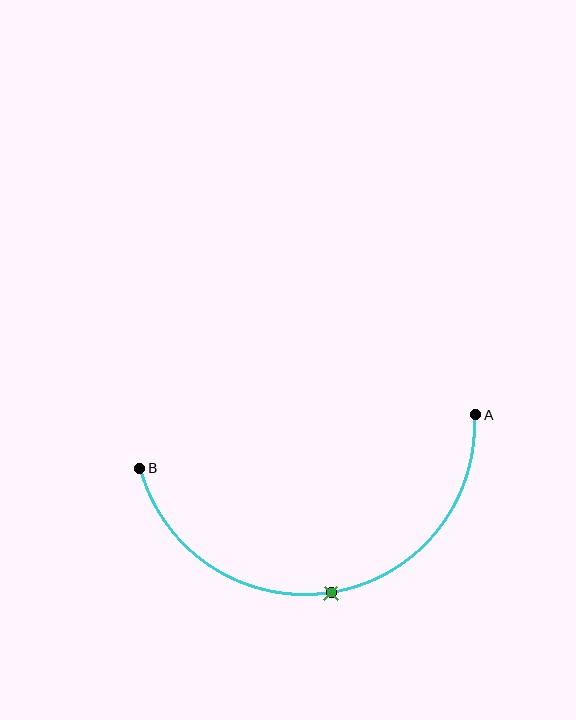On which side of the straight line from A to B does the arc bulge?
The arc bulges below the straight line connecting A and B.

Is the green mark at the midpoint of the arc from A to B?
Yes. The green mark lies on the arc at equal arc-length from both A and B — it is the arc midpoint.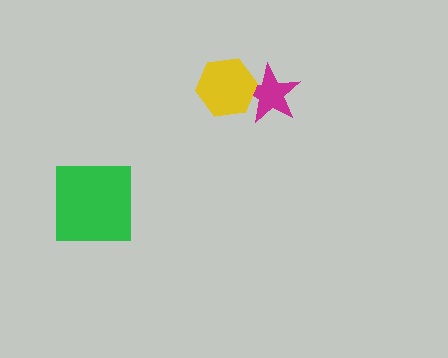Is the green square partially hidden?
No, no other shape covers it.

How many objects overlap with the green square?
0 objects overlap with the green square.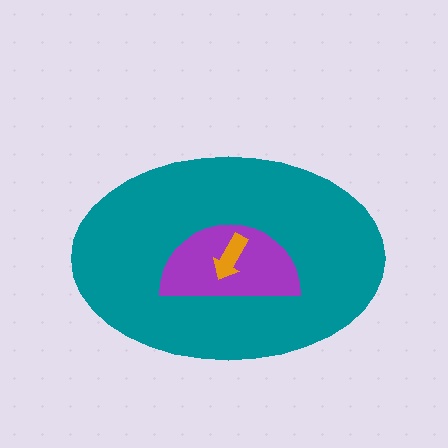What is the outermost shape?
The teal ellipse.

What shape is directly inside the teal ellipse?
The purple semicircle.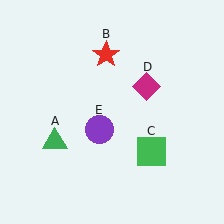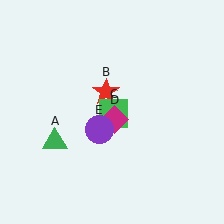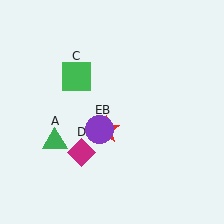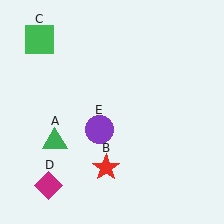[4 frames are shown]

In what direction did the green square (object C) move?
The green square (object C) moved up and to the left.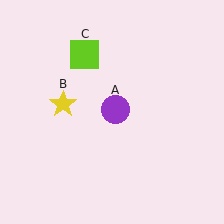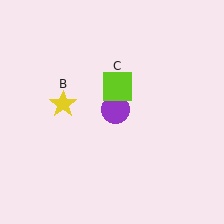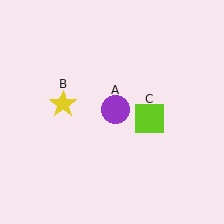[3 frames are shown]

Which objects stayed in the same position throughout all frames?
Purple circle (object A) and yellow star (object B) remained stationary.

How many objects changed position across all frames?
1 object changed position: lime square (object C).